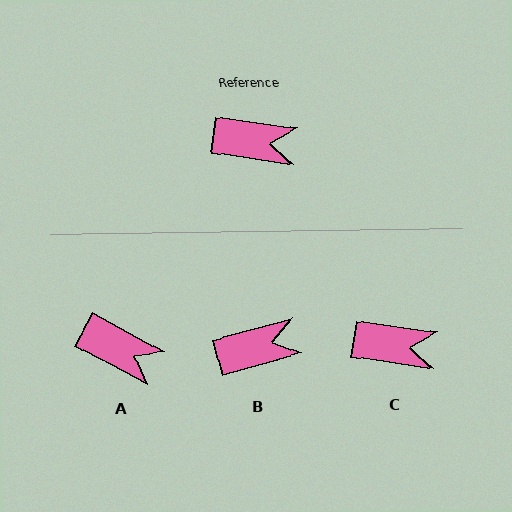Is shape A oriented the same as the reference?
No, it is off by about 20 degrees.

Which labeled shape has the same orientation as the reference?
C.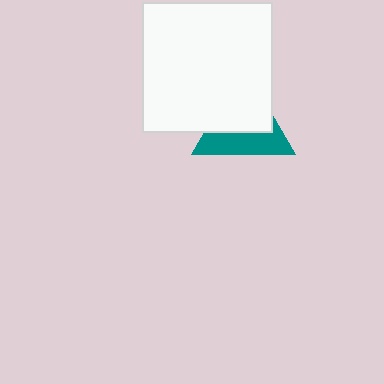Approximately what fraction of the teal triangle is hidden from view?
Roughly 56% of the teal triangle is hidden behind the white square.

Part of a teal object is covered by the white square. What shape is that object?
It is a triangle.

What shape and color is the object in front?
The object in front is a white square.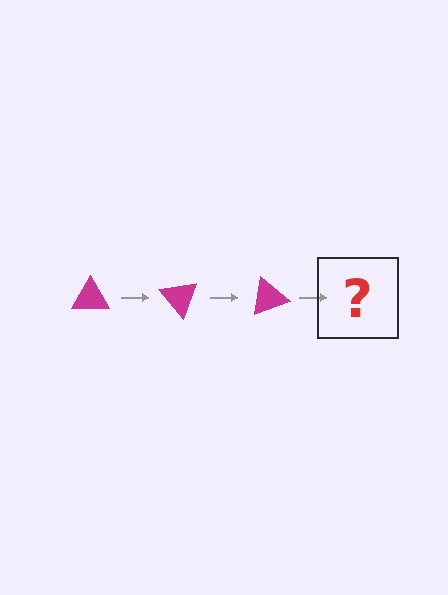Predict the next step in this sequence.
The next step is a magenta triangle rotated 150 degrees.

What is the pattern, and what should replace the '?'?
The pattern is that the triangle rotates 50 degrees each step. The '?' should be a magenta triangle rotated 150 degrees.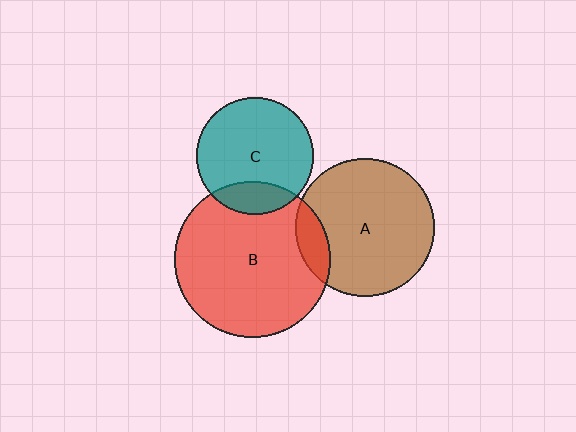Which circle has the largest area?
Circle B (red).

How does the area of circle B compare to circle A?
Approximately 1.3 times.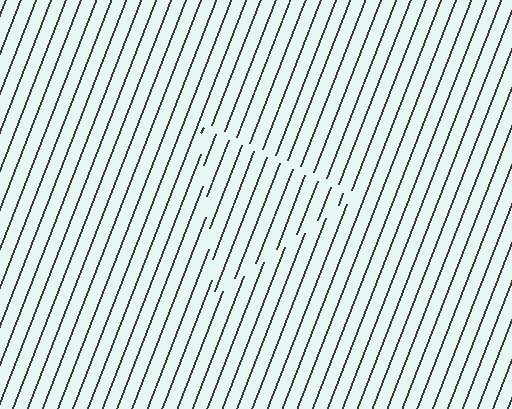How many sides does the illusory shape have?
3 sides — the line-ends trace a triangle.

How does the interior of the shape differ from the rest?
The interior of the shape contains the same grating, shifted by half a period — the contour is defined by the phase discontinuity where line-ends from the inner and outer gratings abut.